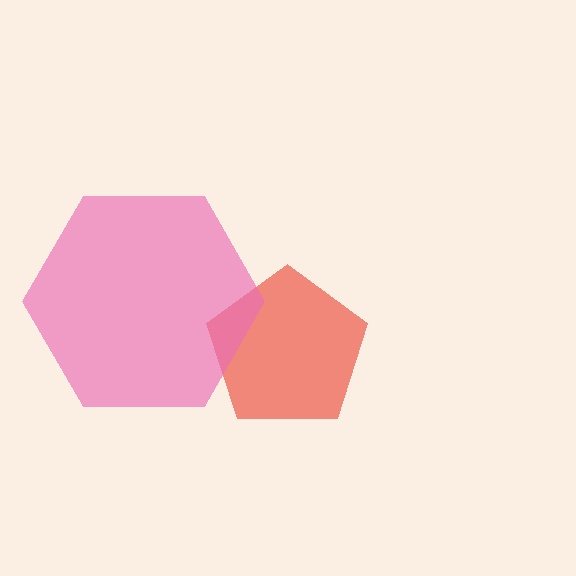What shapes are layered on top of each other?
The layered shapes are: a red pentagon, a pink hexagon.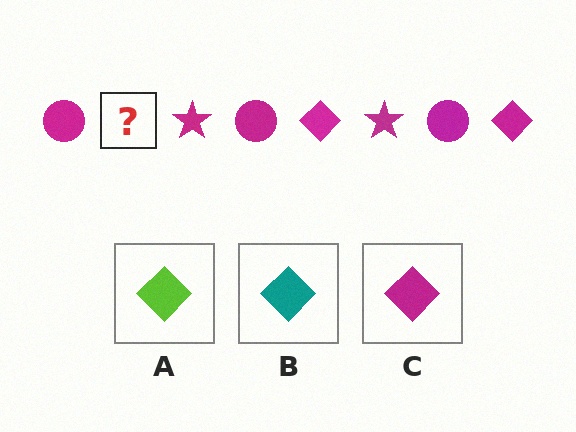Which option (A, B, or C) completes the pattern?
C.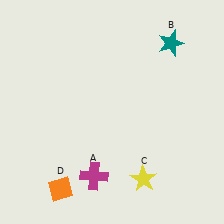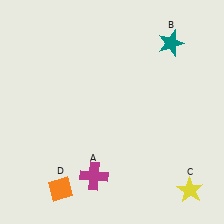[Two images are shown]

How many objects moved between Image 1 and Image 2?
1 object moved between the two images.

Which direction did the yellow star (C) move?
The yellow star (C) moved right.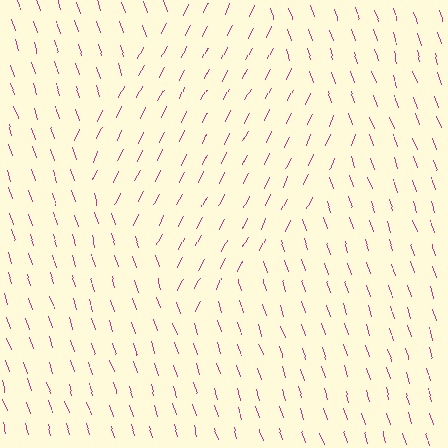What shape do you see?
I see a diamond.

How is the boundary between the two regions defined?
The boundary is defined purely by a change in line orientation (approximately 45 degrees difference). All lines are the same color and thickness.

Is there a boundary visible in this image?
Yes, there is a texture boundary formed by a change in line orientation.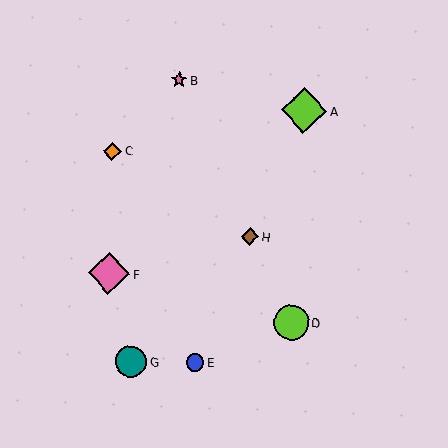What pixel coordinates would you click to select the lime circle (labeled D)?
Click at (291, 322) to select the lime circle D.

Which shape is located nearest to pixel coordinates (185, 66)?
The pink star (labeled B) at (179, 80) is nearest to that location.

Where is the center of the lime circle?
The center of the lime circle is at (291, 322).